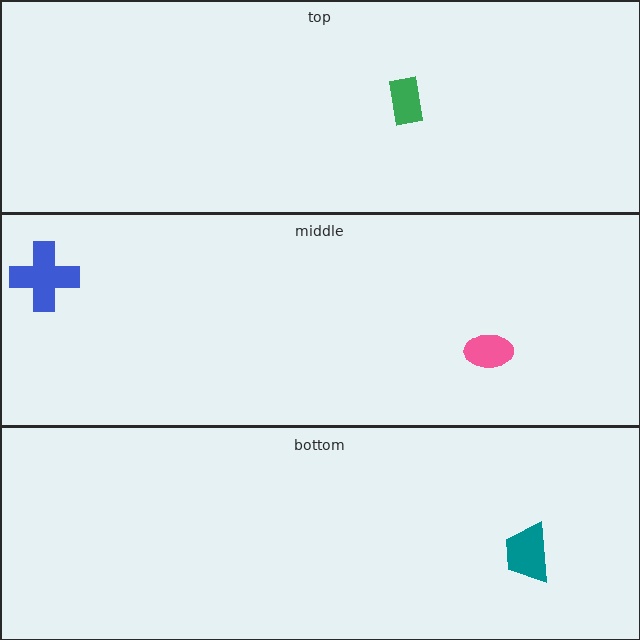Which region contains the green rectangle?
The top region.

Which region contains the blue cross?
The middle region.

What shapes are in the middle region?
The blue cross, the pink ellipse.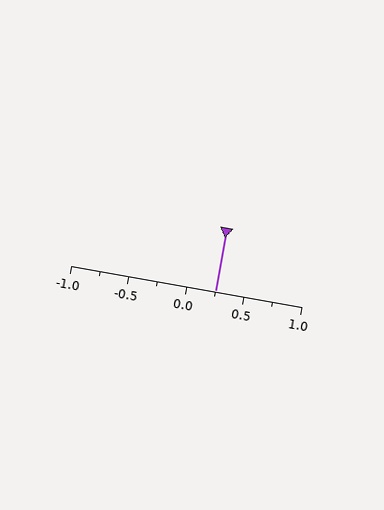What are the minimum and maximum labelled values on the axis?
The axis runs from -1.0 to 1.0.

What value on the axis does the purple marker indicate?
The marker indicates approximately 0.25.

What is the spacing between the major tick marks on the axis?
The major ticks are spaced 0.5 apart.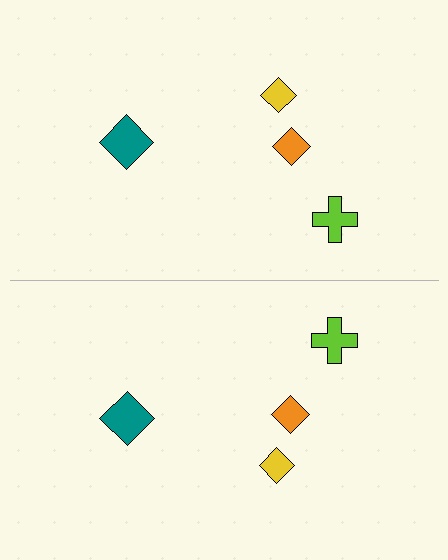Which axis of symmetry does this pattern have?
The pattern has a horizontal axis of symmetry running through the center of the image.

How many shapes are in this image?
There are 8 shapes in this image.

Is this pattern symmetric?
Yes, this pattern has bilateral (reflection) symmetry.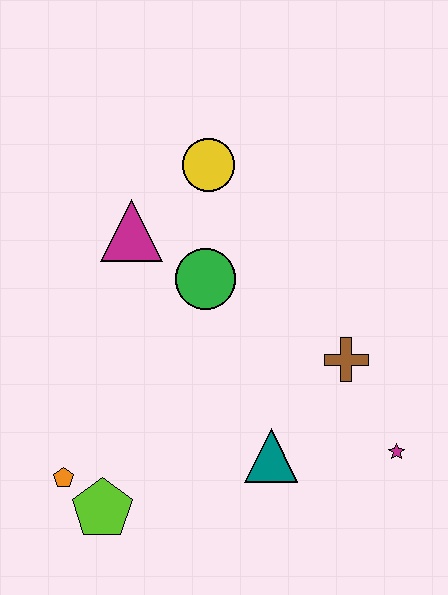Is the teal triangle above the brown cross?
No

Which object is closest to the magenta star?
The brown cross is closest to the magenta star.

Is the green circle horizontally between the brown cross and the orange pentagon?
Yes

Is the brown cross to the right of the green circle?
Yes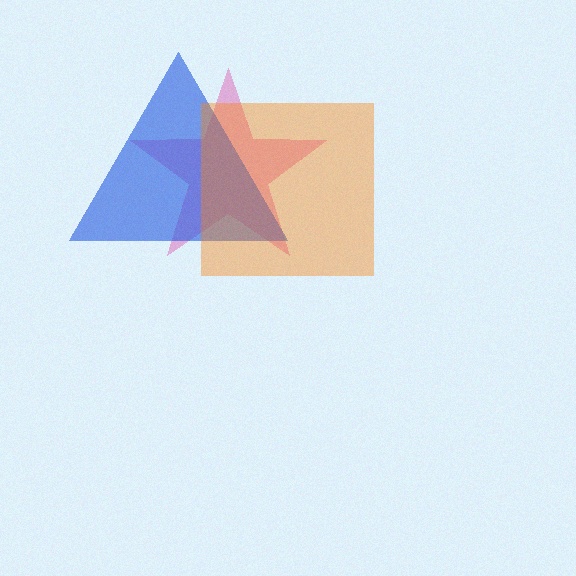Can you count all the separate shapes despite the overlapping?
Yes, there are 3 separate shapes.